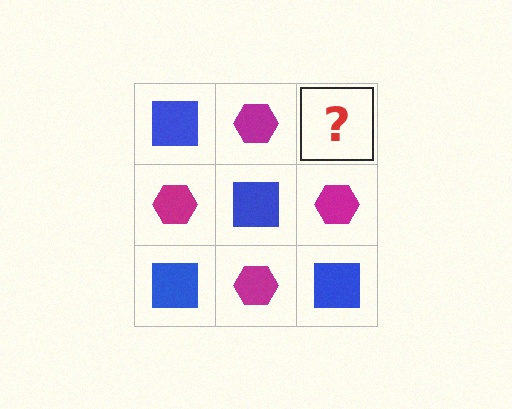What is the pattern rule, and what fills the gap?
The rule is that it alternates blue square and magenta hexagon in a checkerboard pattern. The gap should be filled with a blue square.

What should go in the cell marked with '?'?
The missing cell should contain a blue square.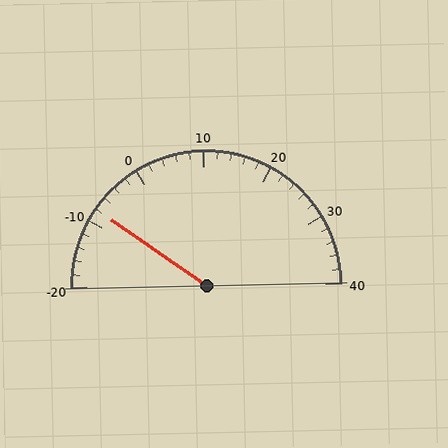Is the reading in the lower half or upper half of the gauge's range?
The reading is in the lower half of the range (-20 to 40).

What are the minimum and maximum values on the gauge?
The gauge ranges from -20 to 40.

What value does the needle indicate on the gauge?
The needle indicates approximately -8.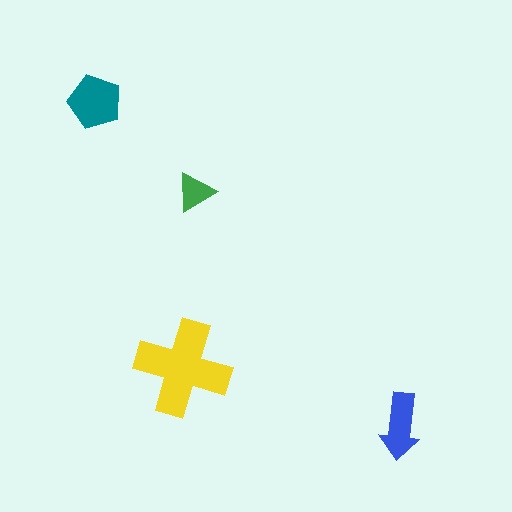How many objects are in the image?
There are 4 objects in the image.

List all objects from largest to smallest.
The yellow cross, the teal pentagon, the blue arrow, the green triangle.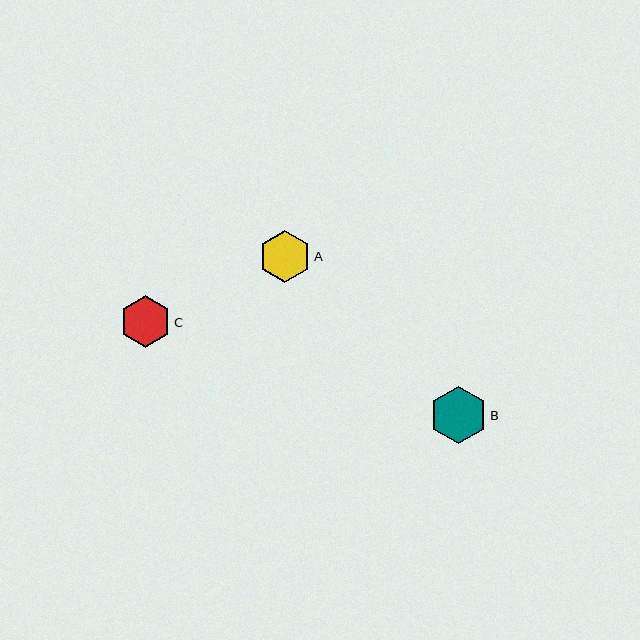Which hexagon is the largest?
Hexagon B is the largest with a size of approximately 57 pixels.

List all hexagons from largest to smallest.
From largest to smallest: B, A, C.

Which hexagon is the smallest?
Hexagon C is the smallest with a size of approximately 51 pixels.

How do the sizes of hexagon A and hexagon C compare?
Hexagon A and hexagon C are approximately the same size.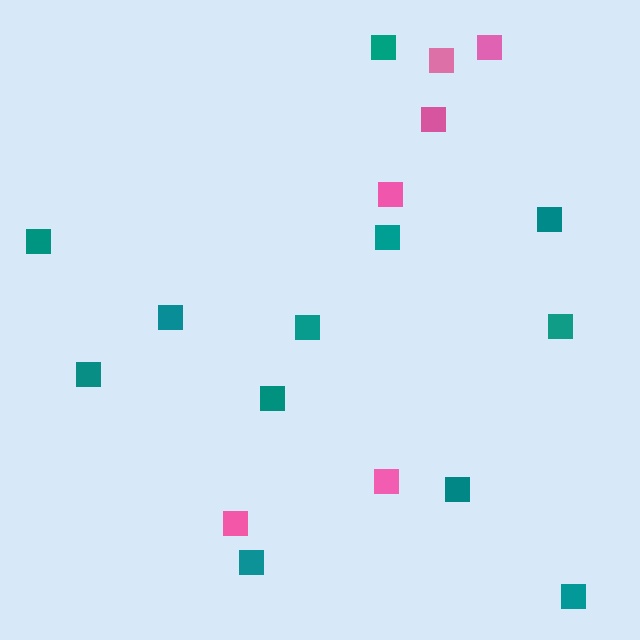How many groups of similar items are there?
There are 2 groups: one group of pink squares (6) and one group of teal squares (12).